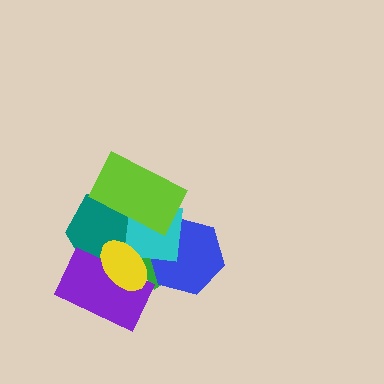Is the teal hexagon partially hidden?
Yes, it is partially covered by another shape.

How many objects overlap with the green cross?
6 objects overlap with the green cross.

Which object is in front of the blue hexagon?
The cyan square is in front of the blue hexagon.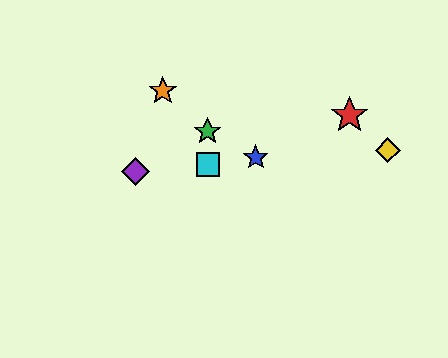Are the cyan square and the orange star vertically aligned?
No, the cyan square is at x≈208 and the orange star is at x≈163.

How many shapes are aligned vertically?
2 shapes (the green star, the cyan square) are aligned vertically.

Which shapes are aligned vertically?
The green star, the cyan square are aligned vertically.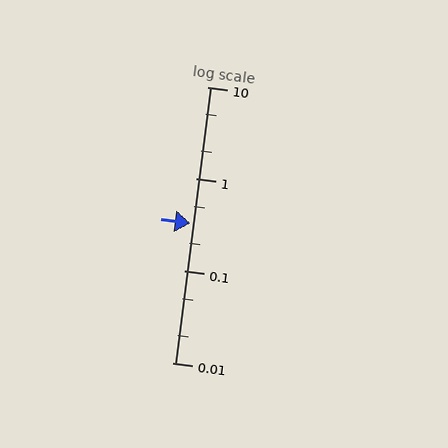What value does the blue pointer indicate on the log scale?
The pointer indicates approximately 0.33.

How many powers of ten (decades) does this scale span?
The scale spans 3 decades, from 0.01 to 10.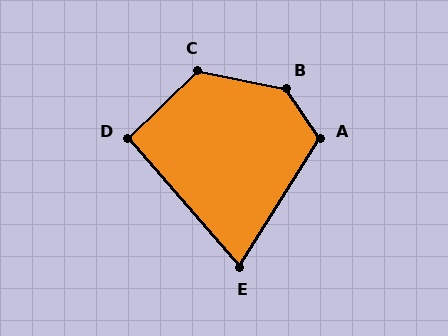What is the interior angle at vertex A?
Approximately 114 degrees (obtuse).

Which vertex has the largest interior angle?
B, at approximately 136 degrees.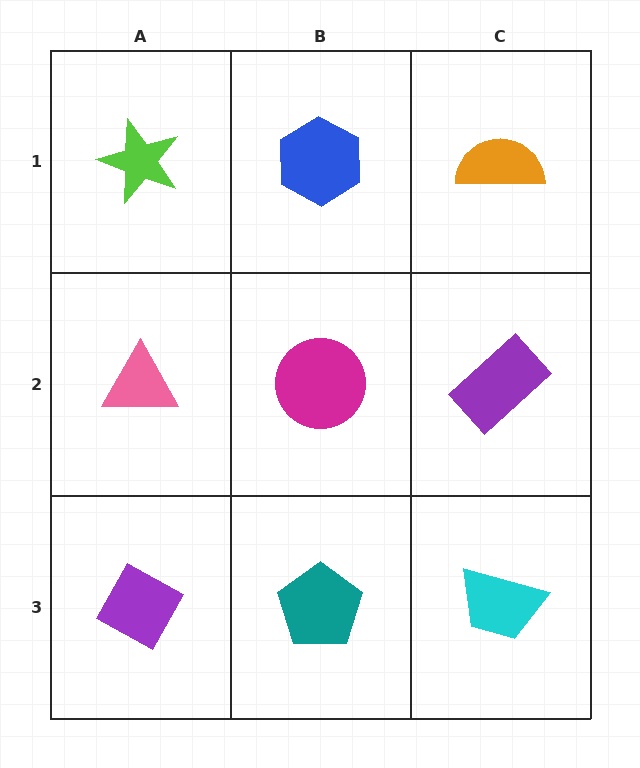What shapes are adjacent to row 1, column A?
A pink triangle (row 2, column A), a blue hexagon (row 1, column B).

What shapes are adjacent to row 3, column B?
A magenta circle (row 2, column B), a purple diamond (row 3, column A), a cyan trapezoid (row 3, column C).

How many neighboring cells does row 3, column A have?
2.